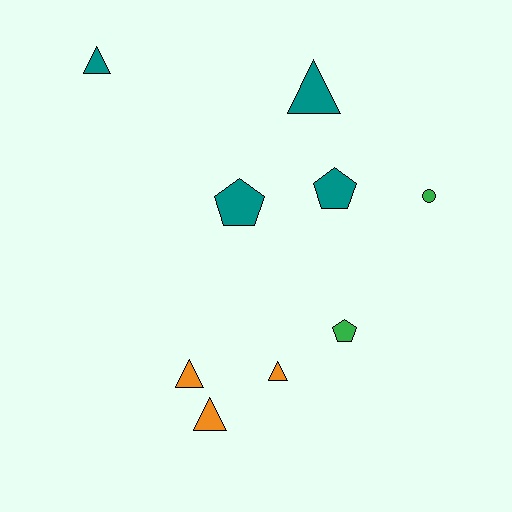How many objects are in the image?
There are 9 objects.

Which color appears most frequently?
Teal, with 4 objects.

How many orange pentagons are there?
There are no orange pentagons.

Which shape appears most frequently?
Triangle, with 5 objects.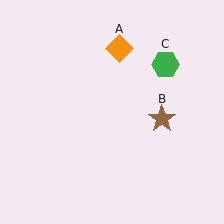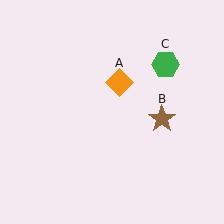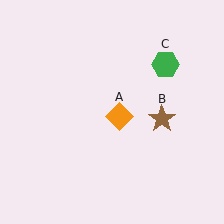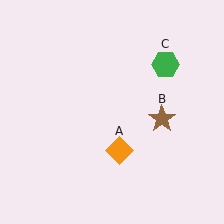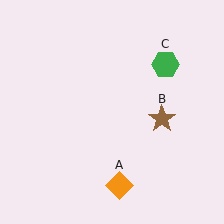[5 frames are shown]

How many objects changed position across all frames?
1 object changed position: orange diamond (object A).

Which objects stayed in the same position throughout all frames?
Brown star (object B) and green hexagon (object C) remained stationary.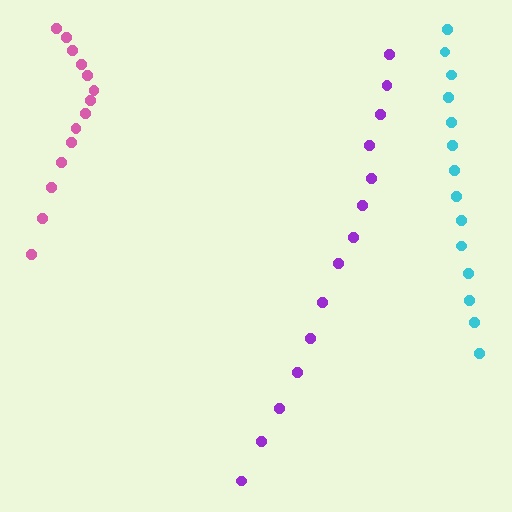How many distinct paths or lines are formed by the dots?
There are 3 distinct paths.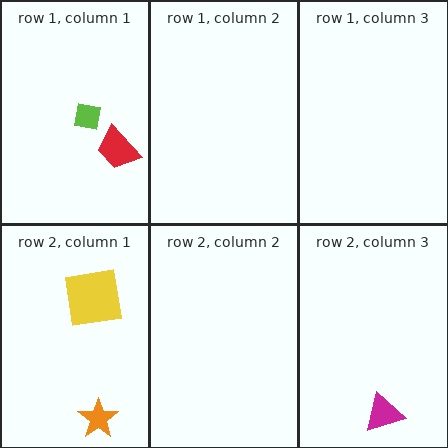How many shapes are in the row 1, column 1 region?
2.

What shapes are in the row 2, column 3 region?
The magenta triangle.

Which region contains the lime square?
The row 1, column 1 region.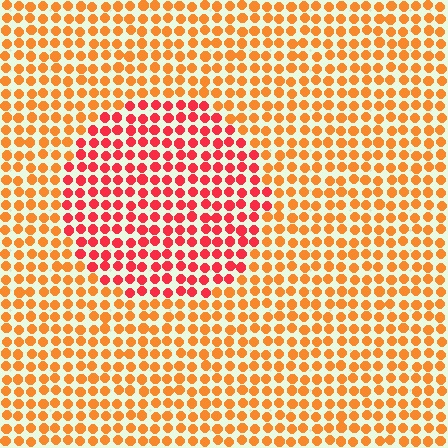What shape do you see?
I see a circle.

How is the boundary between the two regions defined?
The boundary is defined purely by a slight shift in hue (about 34 degrees). Spacing, size, and orientation are identical on both sides.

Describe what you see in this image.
The image is filled with small orange elements in a uniform arrangement. A circle-shaped region is visible where the elements are tinted to a slightly different hue, forming a subtle color boundary.